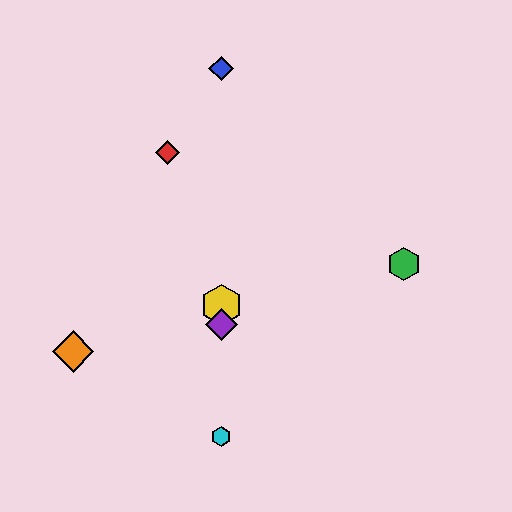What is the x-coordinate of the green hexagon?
The green hexagon is at x≈404.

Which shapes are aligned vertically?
The blue diamond, the yellow hexagon, the purple diamond, the cyan hexagon are aligned vertically.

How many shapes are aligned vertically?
4 shapes (the blue diamond, the yellow hexagon, the purple diamond, the cyan hexagon) are aligned vertically.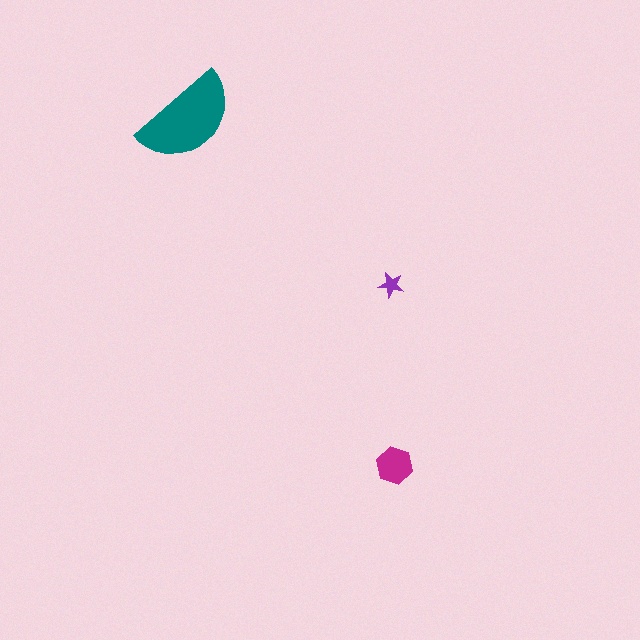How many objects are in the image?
There are 3 objects in the image.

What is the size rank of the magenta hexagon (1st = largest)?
2nd.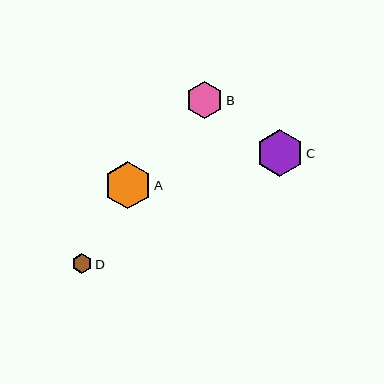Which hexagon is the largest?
Hexagon A is the largest with a size of approximately 47 pixels.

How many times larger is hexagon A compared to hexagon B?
Hexagon A is approximately 1.3 times the size of hexagon B.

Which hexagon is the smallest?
Hexagon D is the smallest with a size of approximately 20 pixels.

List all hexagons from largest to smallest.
From largest to smallest: A, C, B, D.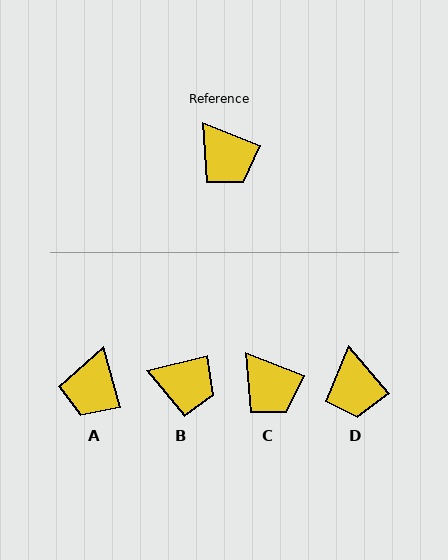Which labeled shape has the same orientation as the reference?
C.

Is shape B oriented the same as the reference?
No, it is off by about 35 degrees.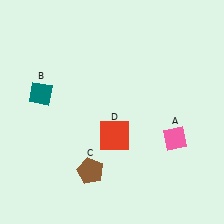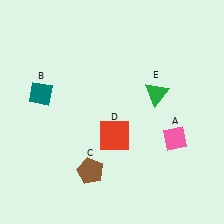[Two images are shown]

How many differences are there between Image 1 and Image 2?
There is 1 difference between the two images.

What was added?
A green triangle (E) was added in Image 2.